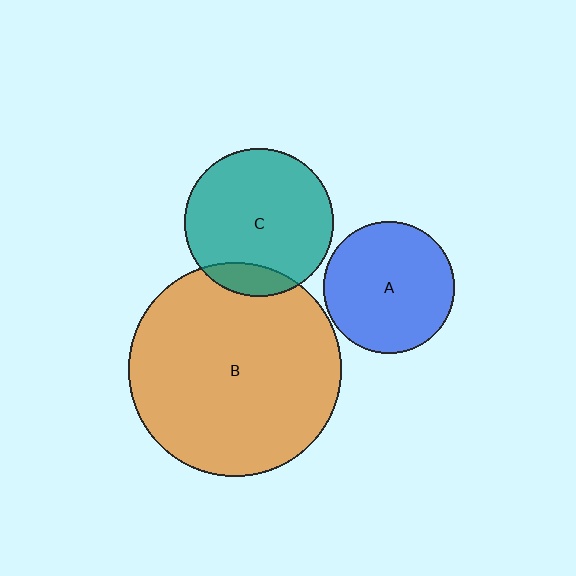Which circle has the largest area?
Circle B (orange).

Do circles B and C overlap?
Yes.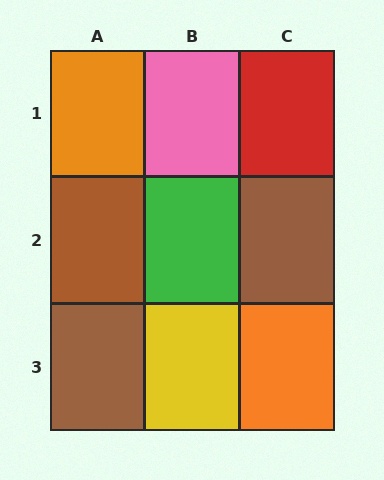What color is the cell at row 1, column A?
Orange.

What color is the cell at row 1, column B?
Pink.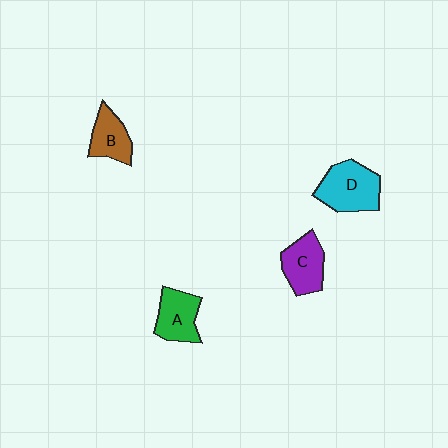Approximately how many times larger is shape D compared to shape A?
Approximately 1.3 times.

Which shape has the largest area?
Shape D (cyan).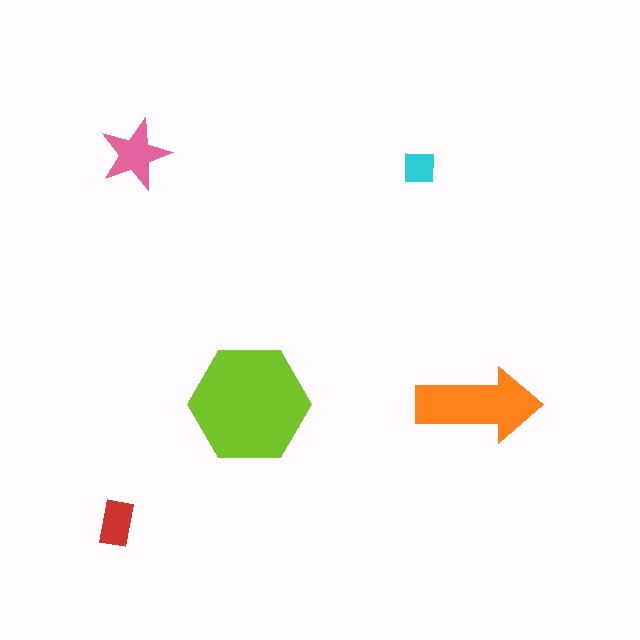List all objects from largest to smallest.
The lime hexagon, the orange arrow, the pink star, the red rectangle, the cyan square.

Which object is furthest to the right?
The orange arrow is rightmost.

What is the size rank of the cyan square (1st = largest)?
5th.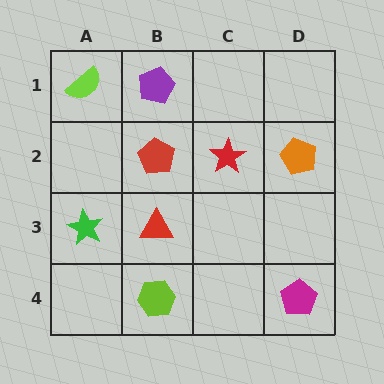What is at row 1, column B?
A purple pentagon.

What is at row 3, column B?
A red triangle.